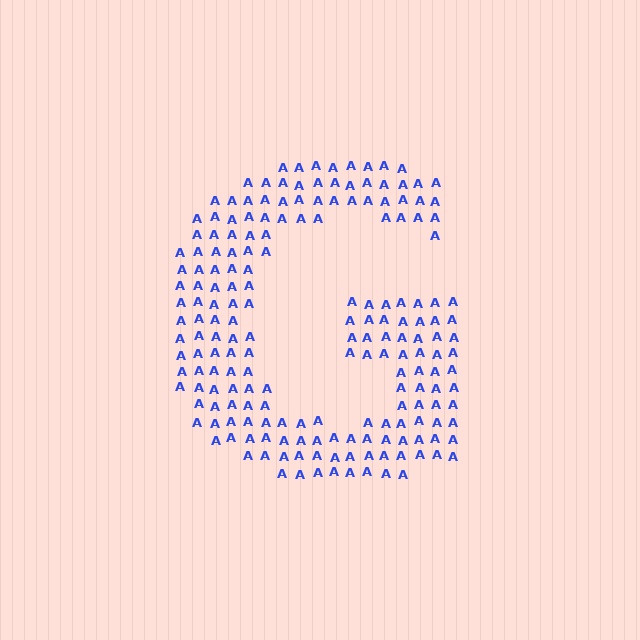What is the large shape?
The large shape is the letter G.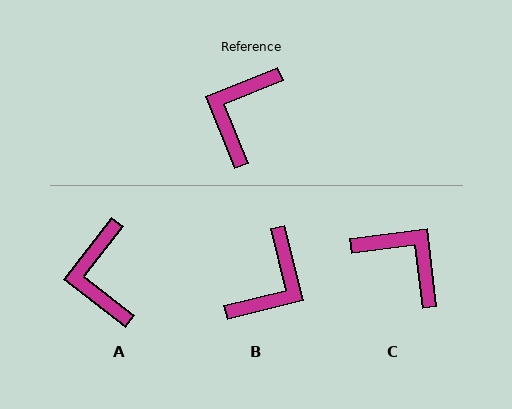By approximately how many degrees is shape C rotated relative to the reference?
Approximately 105 degrees clockwise.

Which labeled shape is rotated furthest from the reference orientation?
B, about 172 degrees away.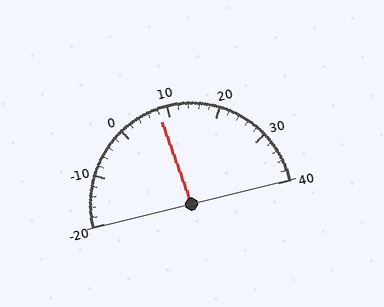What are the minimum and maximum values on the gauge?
The gauge ranges from -20 to 40.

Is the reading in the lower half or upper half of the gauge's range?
The reading is in the lower half of the range (-20 to 40).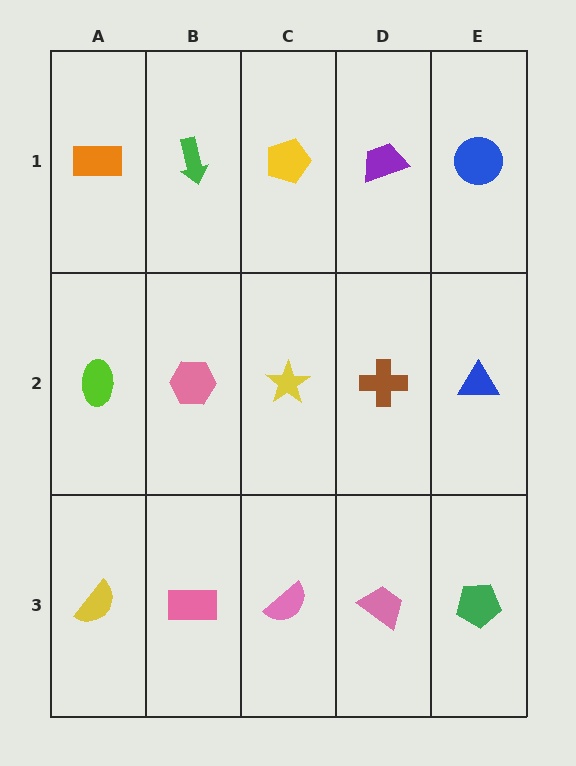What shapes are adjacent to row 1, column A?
A lime ellipse (row 2, column A), a green arrow (row 1, column B).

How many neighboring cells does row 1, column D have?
3.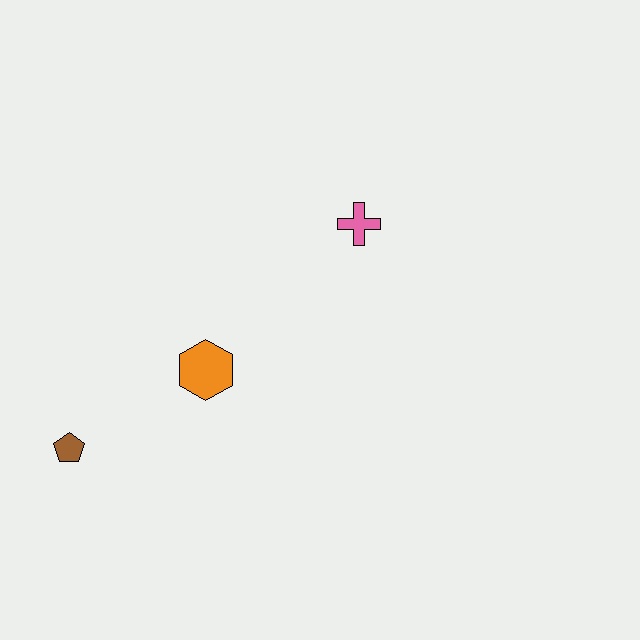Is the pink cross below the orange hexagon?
No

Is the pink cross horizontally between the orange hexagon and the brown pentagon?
No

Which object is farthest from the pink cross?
The brown pentagon is farthest from the pink cross.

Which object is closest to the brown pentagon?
The orange hexagon is closest to the brown pentagon.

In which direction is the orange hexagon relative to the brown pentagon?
The orange hexagon is to the right of the brown pentagon.